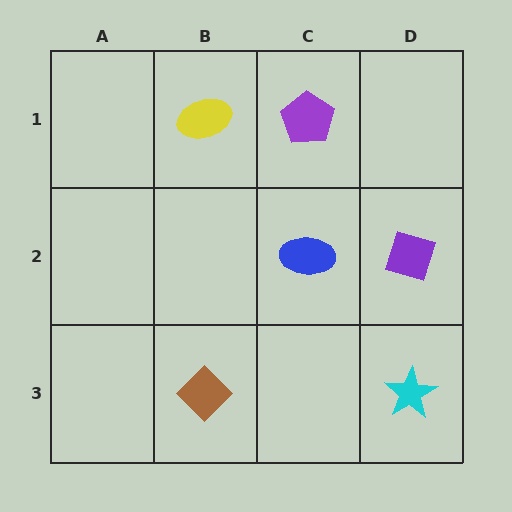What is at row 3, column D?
A cyan star.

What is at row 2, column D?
A purple diamond.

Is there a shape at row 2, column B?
No, that cell is empty.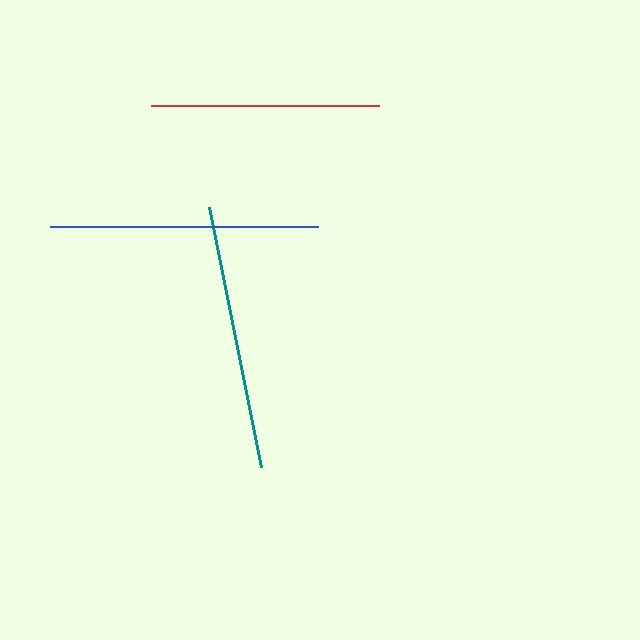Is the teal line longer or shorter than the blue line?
The blue line is longer than the teal line.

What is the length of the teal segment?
The teal segment is approximately 265 pixels long.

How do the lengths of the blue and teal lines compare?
The blue and teal lines are approximately the same length.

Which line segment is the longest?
The blue line is the longest at approximately 268 pixels.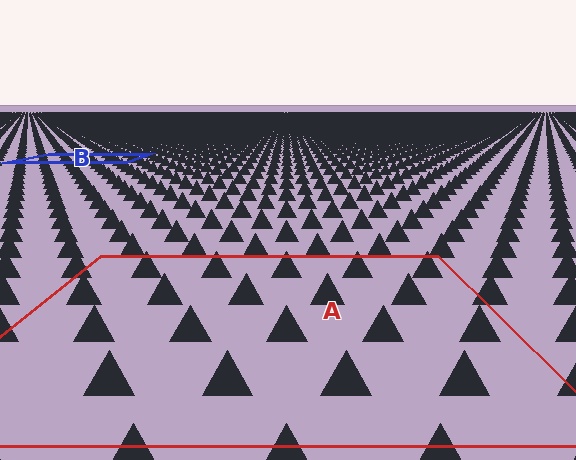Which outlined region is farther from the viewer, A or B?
Region B is farther from the viewer — the texture elements inside it appear smaller and more densely packed.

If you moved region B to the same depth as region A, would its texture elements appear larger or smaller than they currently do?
They would appear larger. At a closer depth, the same texture elements are projected at a bigger on-screen size.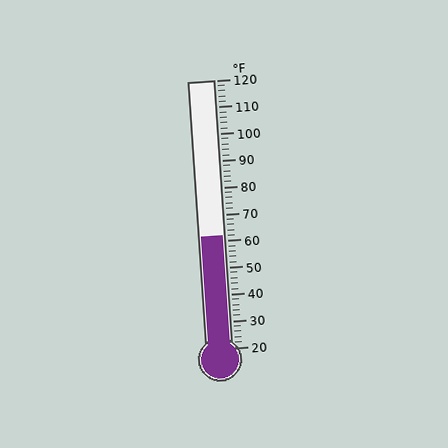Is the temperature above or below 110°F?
The temperature is below 110°F.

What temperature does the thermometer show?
The thermometer shows approximately 62°F.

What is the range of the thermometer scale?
The thermometer scale ranges from 20°F to 120°F.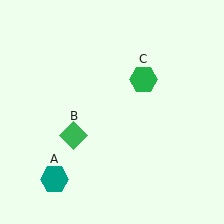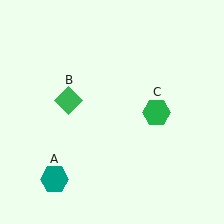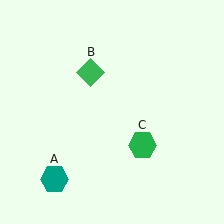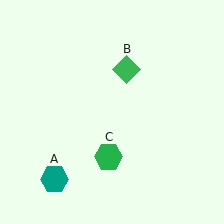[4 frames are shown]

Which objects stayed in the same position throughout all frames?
Teal hexagon (object A) remained stationary.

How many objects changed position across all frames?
2 objects changed position: green diamond (object B), green hexagon (object C).